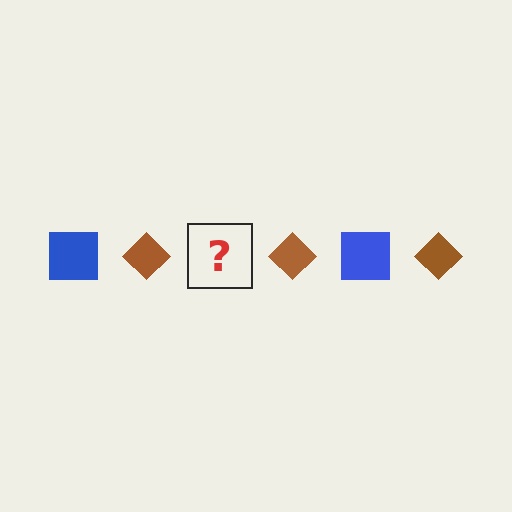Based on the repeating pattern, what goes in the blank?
The blank should be a blue square.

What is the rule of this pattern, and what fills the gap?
The rule is that the pattern alternates between blue square and brown diamond. The gap should be filled with a blue square.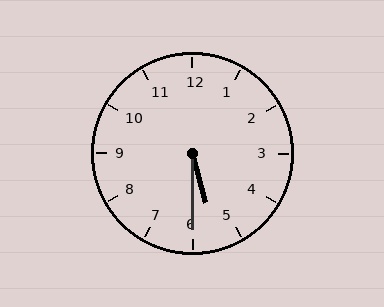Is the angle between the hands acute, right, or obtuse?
It is acute.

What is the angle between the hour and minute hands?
Approximately 15 degrees.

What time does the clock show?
5:30.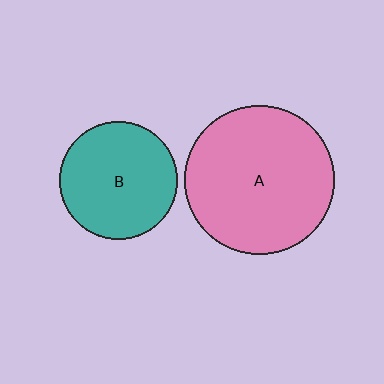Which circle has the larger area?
Circle A (pink).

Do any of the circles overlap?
No, none of the circles overlap.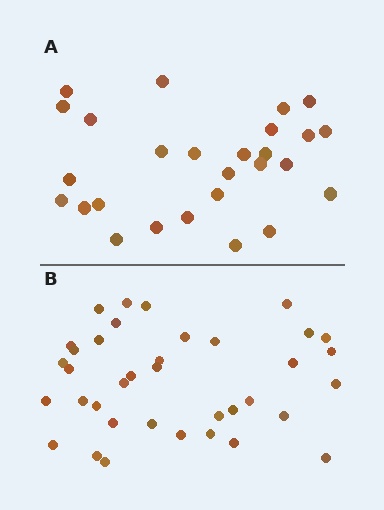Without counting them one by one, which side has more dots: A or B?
Region B (the bottom region) has more dots.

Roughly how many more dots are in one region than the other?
Region B has roughly 10 or so more dots than region A.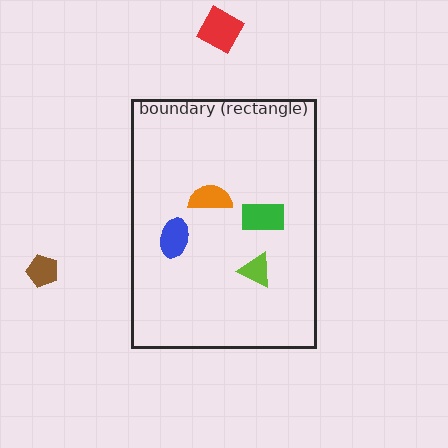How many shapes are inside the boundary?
4 inside, 2 outside.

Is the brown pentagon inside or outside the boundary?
Outside.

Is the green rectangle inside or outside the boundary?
Inside.